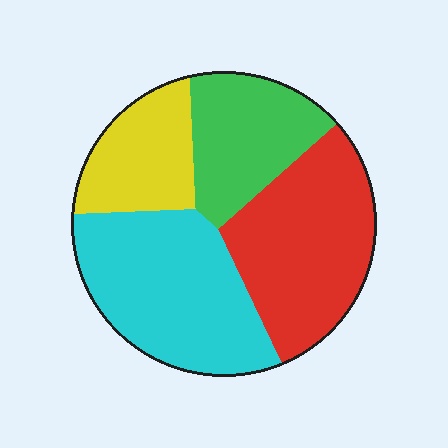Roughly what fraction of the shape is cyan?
Cyan takes up between a sixth and a third of the shape.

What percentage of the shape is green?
Green covers 20% of the shape.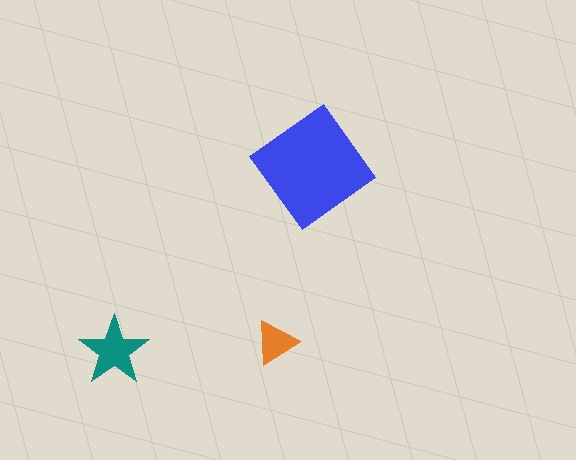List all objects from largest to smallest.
The blue diamond, the teal star, the orange triangle.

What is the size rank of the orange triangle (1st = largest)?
3rd.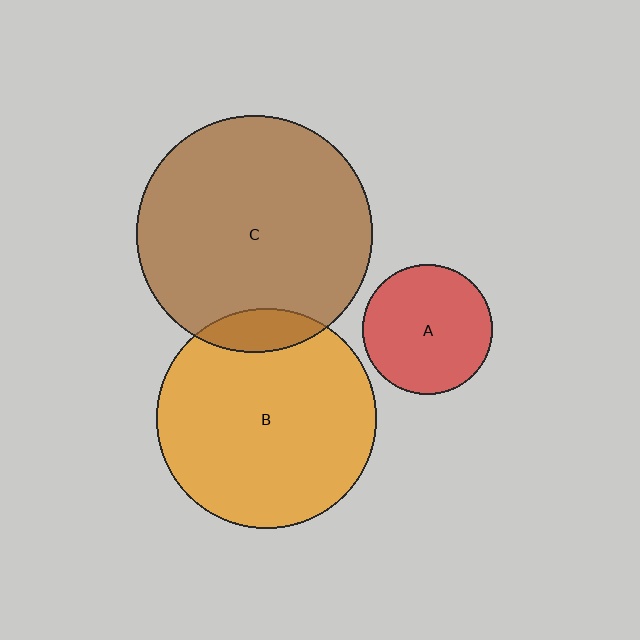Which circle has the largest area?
Circle C (brown).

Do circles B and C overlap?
Yes.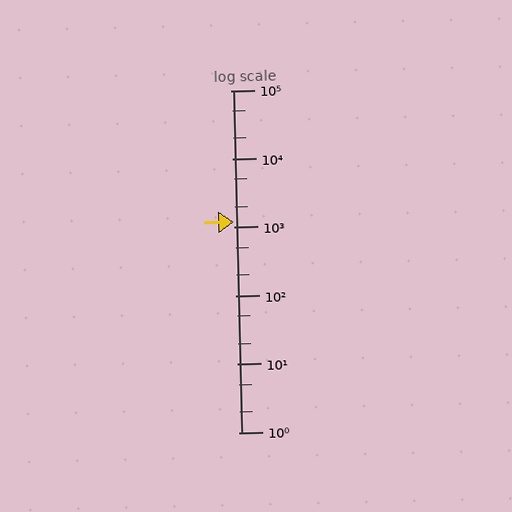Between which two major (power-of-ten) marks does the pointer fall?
The pointer is between 1000 and 10000.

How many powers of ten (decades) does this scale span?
The scale spans 5 decades, from 1 to 100000.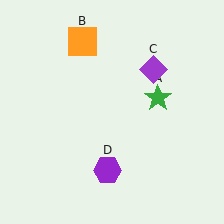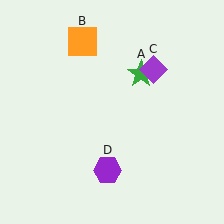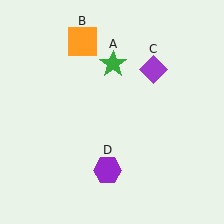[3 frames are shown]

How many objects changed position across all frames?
1 object changed position: green star (object A).